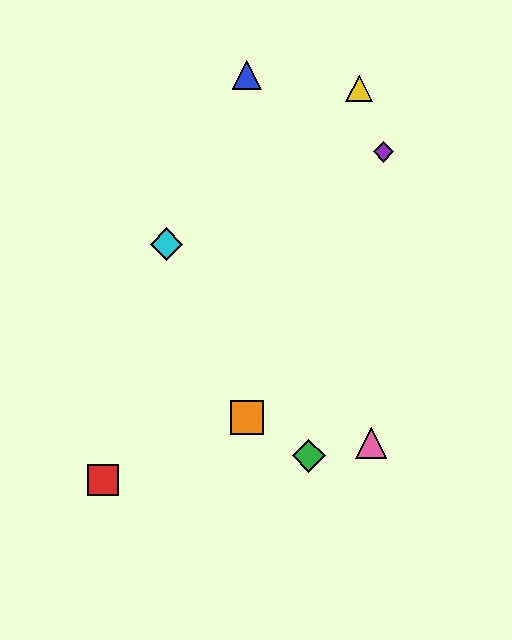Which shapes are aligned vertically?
The blue triangle, the orange square are aligned vertically.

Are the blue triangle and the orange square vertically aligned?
Yes, both are at x≈247.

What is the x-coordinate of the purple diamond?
The purple diamond is at x≈384.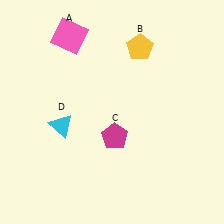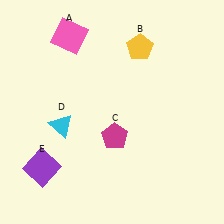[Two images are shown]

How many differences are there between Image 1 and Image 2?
There is 1 difference between the two images.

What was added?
A purple square (E) was added in Image 2.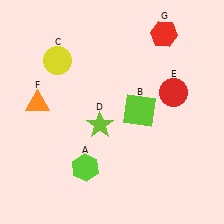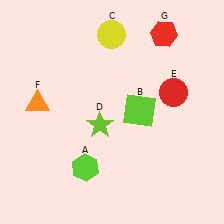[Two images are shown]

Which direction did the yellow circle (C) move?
The yellow circle (C) moved right.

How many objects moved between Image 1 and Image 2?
1 object moved between the two images.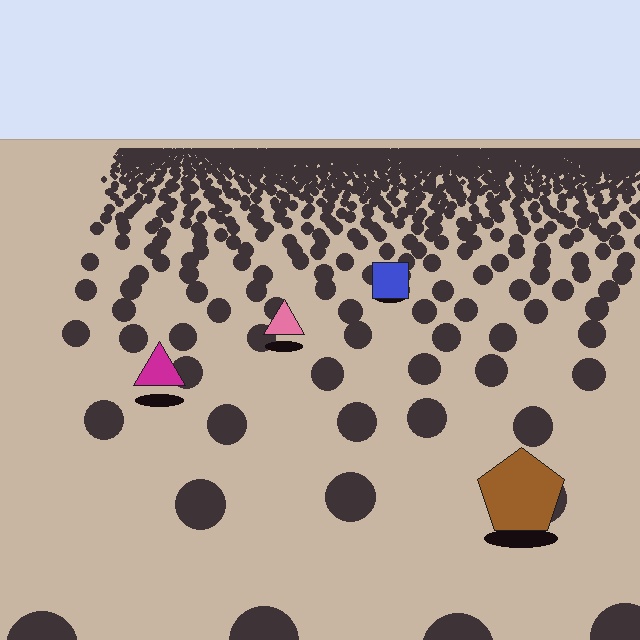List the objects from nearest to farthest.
From nearest to farthest: the brown pentagon, the magenta triangle, the pink triangle, the blue square.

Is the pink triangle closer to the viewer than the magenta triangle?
No. The magenta triangle is closer — you can tell from the texture gradient: the ground texture is coarser near it.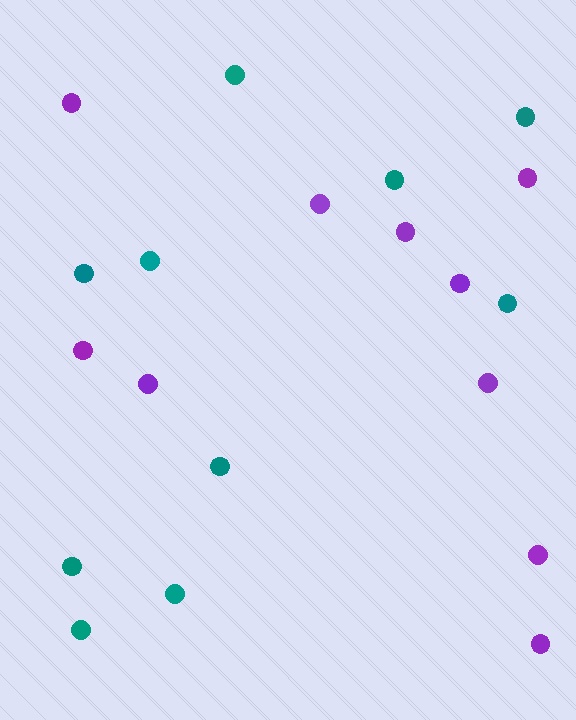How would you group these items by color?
There are 2 groups: one group of purple circles (10) and one group of teal circles (10).